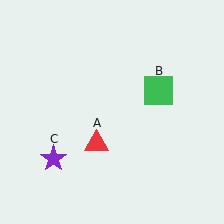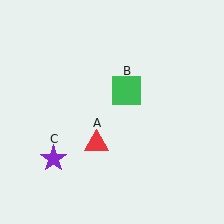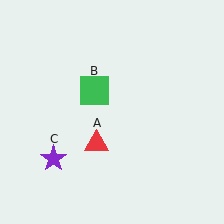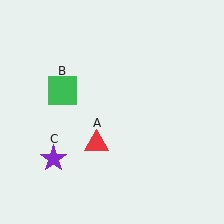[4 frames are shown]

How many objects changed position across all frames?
1 object changed position: green square (object B).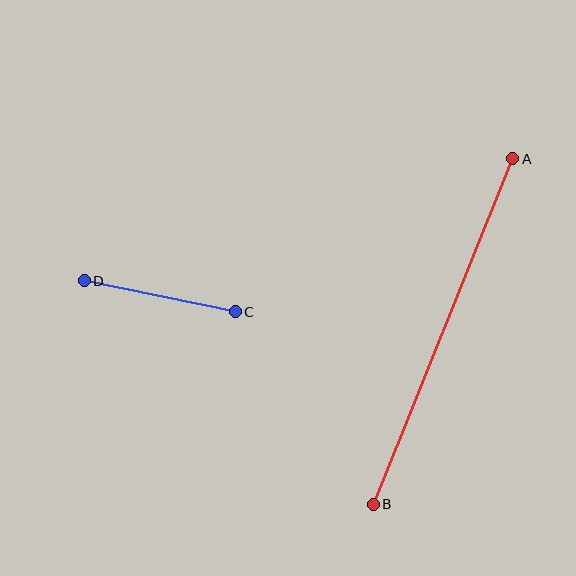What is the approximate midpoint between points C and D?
The midpoint is at approximately (160, 296) pixels.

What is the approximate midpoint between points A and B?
The midpoint is at approximately (443, 332) pixels.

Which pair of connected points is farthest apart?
Points A and B are farthest apart.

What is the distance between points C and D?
The distance is approximately 154 pixels.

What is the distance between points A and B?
The distance is approximately 373 pixels.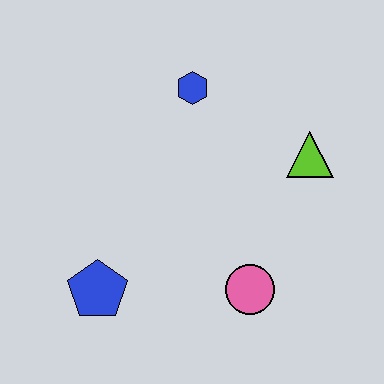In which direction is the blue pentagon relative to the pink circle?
The blue pentagon is to the left of the pink circle.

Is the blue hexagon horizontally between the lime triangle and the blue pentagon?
Yes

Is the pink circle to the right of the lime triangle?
No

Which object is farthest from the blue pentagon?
The lime triangle is farthest from the blue pentagon.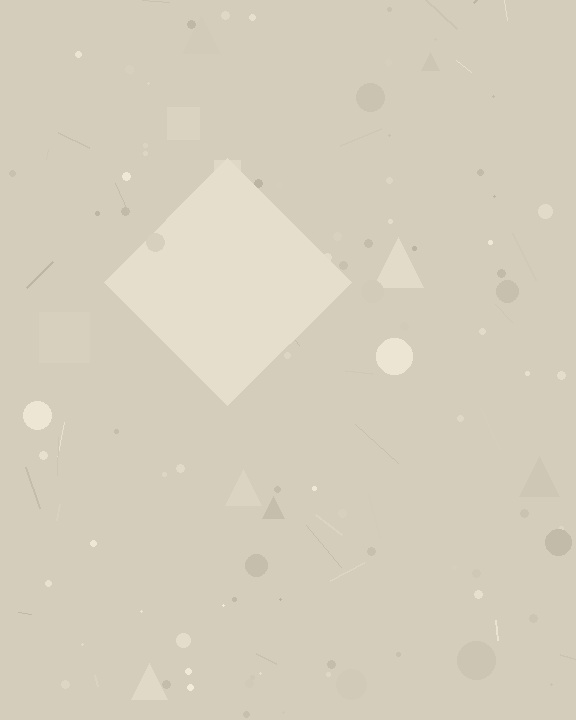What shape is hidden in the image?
A diamond is hidden in the image.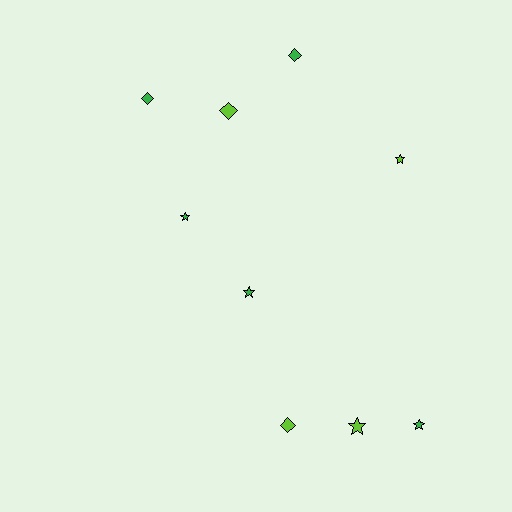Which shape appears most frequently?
Star, with 5 objects.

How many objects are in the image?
There are 9 objects.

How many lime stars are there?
There are 2 lime stars.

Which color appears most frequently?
Green, with 5 objects.